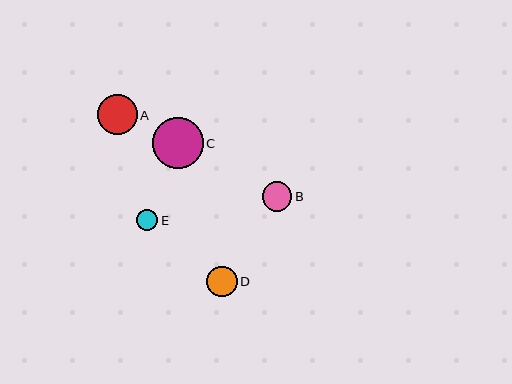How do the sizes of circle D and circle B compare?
Circle D and circle B are approximately the same size.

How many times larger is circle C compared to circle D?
Circle C is approximately 1.6 times the size of circle D.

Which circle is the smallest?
Circle E is the smallest with a size of approximately 21 pixels.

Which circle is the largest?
Circle C is the largest with a size of approximately 51 pixels.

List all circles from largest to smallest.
From largest to smallest: C, A, D, B, E.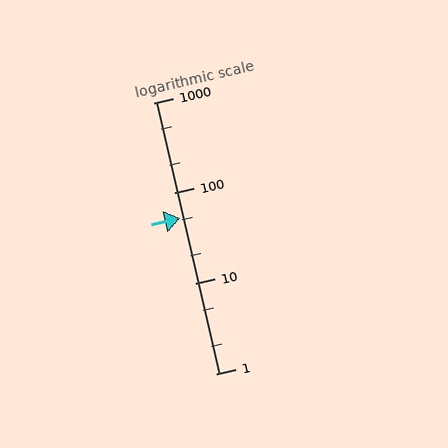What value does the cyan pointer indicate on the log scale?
The pointer indicates approximately 52.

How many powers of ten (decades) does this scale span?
The scale spans 3 decades, from 1 to 1000.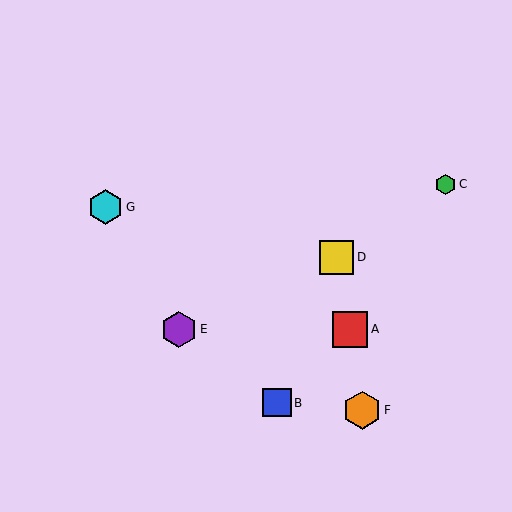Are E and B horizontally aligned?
No, E is at y≈329 and B is at y≈403.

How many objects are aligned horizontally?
2 objects (A, E) are aligned horizontally.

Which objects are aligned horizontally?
Objects A, E are aligned horizontally.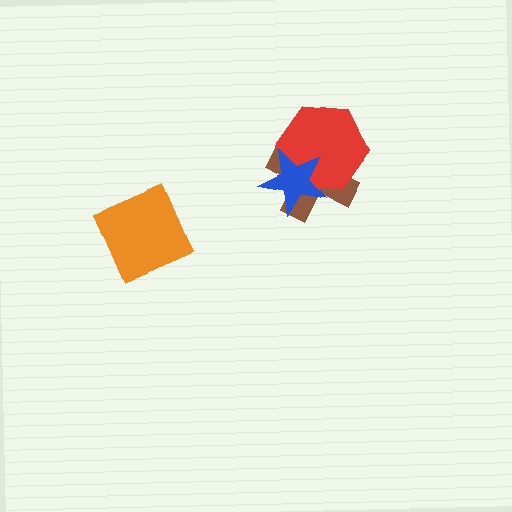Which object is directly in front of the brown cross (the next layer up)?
The red hexagon is directly in front of the brown cross.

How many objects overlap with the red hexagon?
2 objects overlap with the red hexagon.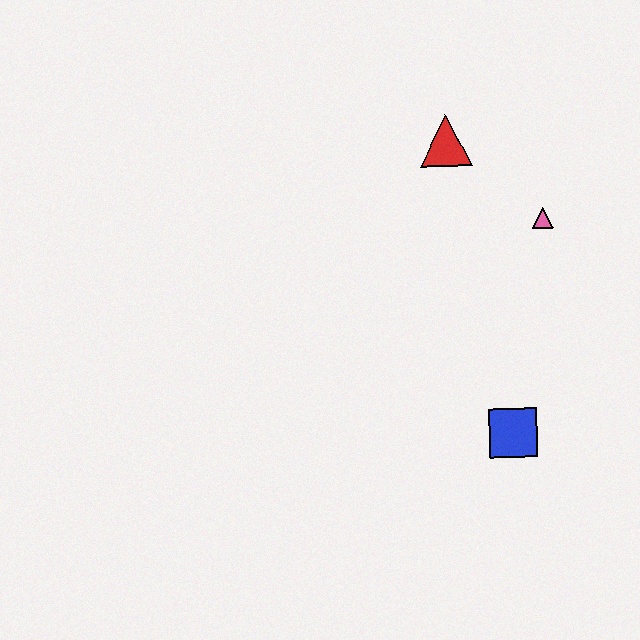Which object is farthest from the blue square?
The red triangle is farthest from the blue square.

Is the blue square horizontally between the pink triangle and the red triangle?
Yes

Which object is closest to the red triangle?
The pink triangle is closest to the red triangle.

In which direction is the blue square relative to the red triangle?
The blue square is below the red triangle.